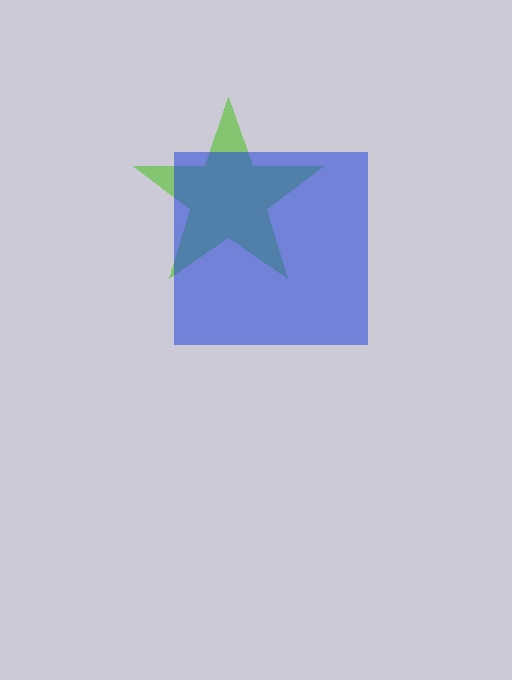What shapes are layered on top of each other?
The layered shapes are: a lime star, a blue square.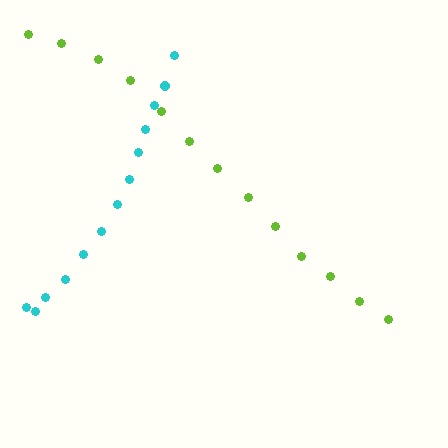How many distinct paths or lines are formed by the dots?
There are 2 distinct paths.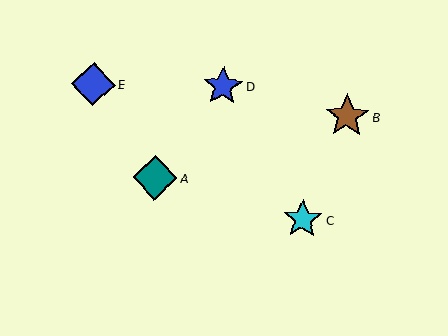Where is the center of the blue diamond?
The center of the blue diamond is at (93, 84).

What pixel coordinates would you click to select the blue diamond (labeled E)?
Click at (93, 84) to select the blue diamond E.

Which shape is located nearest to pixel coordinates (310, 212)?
The cyan star (labeled C) at (303, 219) is nearest to that location.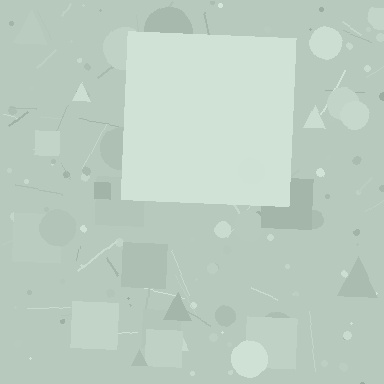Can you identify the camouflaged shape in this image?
The camouflaged shape is a square.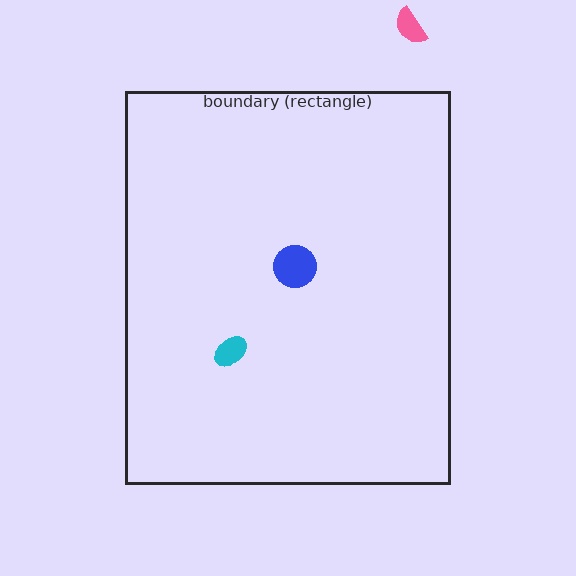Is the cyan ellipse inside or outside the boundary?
Inside.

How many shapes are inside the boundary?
2 inside, 1 outside.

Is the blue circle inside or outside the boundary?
Inside.